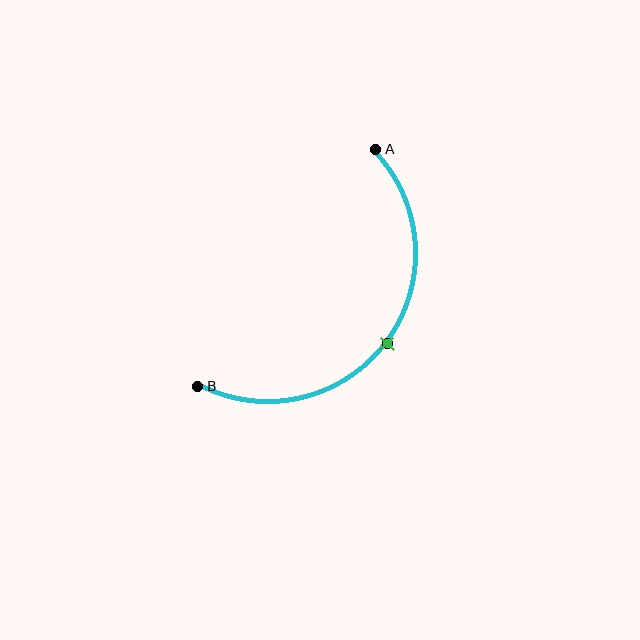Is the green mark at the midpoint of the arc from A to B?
Yes. The green mark lies on the arc at equal arc-length from both A and B — it is the arc midpoint.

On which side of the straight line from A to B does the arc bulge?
The arc bulges below and to the right of the straight line connecting A and B.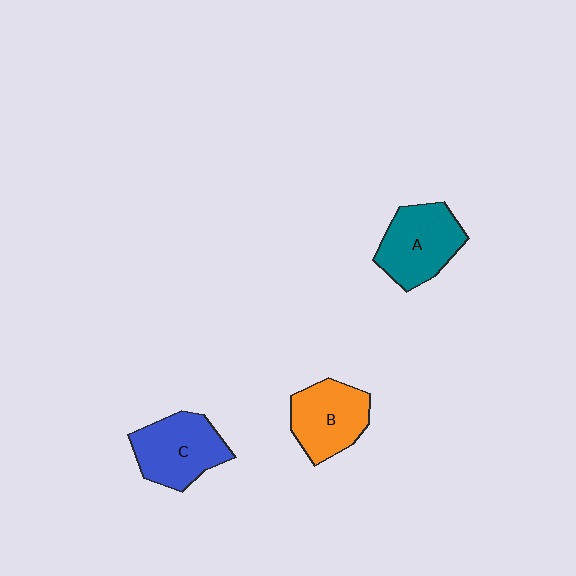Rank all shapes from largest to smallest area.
From largest to smallest: C (blue), A (teal), B (orange).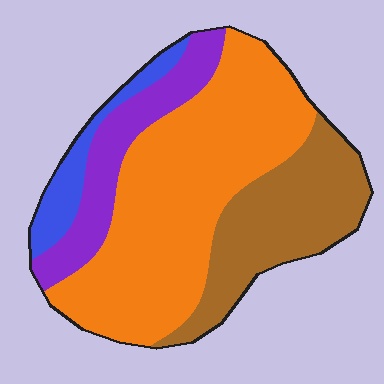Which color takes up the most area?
Orange, at roughly 50%.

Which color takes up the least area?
Blue, at roughly 10%.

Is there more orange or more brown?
Orange.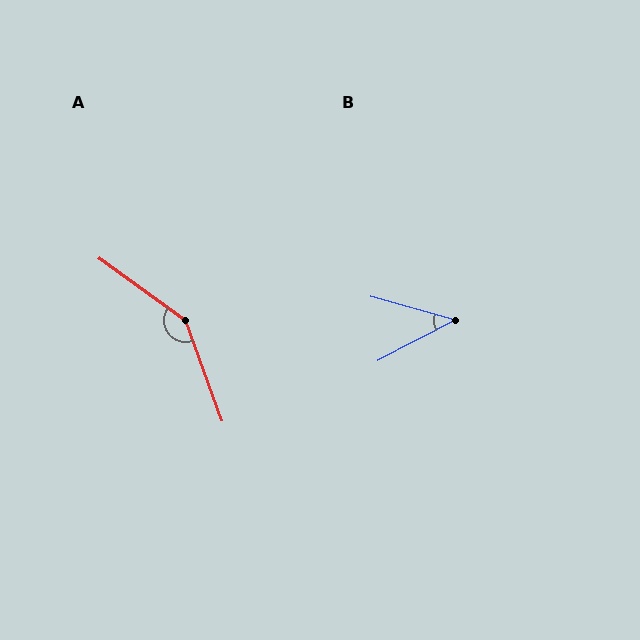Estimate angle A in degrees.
Approximately 146 degrees.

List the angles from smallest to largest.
B (44°), A (146°).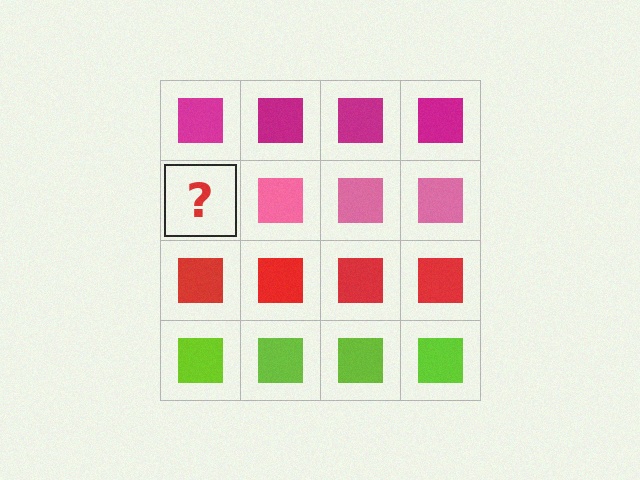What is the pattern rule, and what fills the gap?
The rule is that each row has a consistent color. The gap should be filled with a pink square.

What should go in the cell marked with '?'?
The missing cell should contain a pink square.